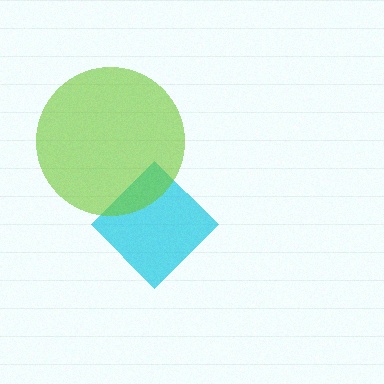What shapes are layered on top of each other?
The layered shapes are: a cyan diamond, a lime circle.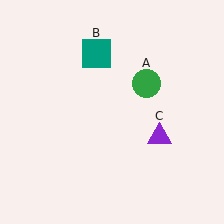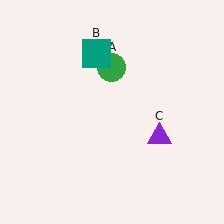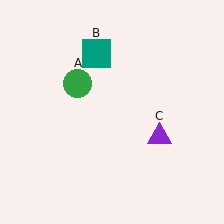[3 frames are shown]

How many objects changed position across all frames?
1 object changed position: green circle (object A).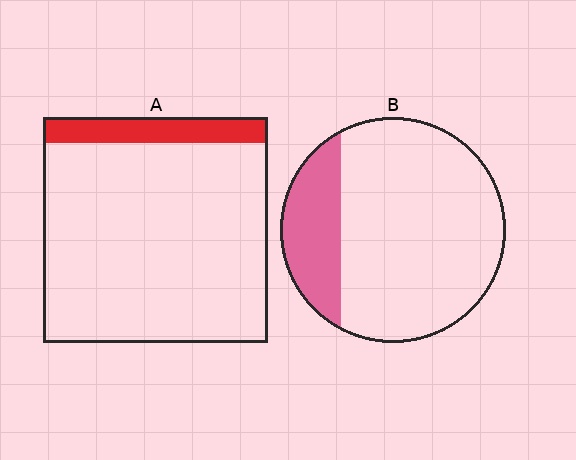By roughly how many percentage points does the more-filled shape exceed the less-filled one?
By roughly 10 percentage points (B over A).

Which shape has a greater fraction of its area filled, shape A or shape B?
Shape B.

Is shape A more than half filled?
No.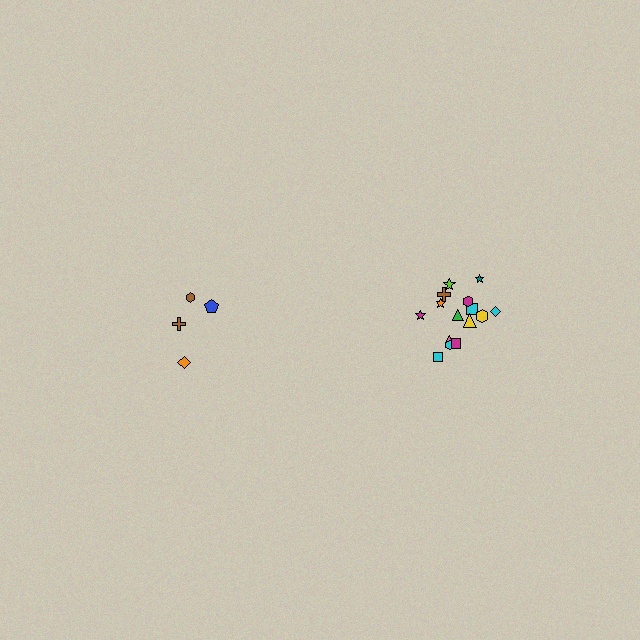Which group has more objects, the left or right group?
The right group.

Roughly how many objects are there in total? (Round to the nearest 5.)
Roughly 20 objects in total.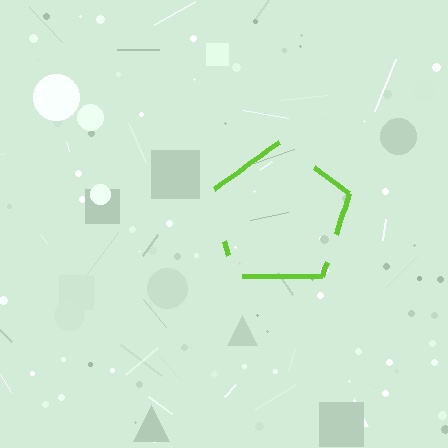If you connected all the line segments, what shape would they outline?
They would outline a pentagon.